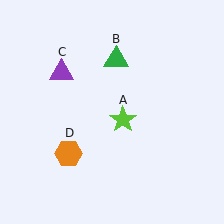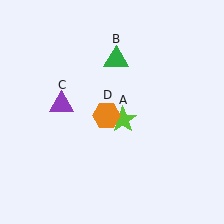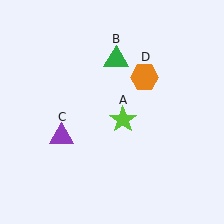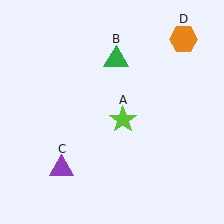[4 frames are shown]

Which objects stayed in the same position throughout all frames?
Lime star (object A) and green triangle (object B) remained stationary.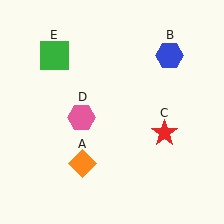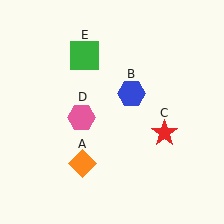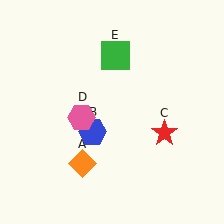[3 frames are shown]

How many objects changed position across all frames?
2 objects changed position: blue hexagon (object B), green square (object E).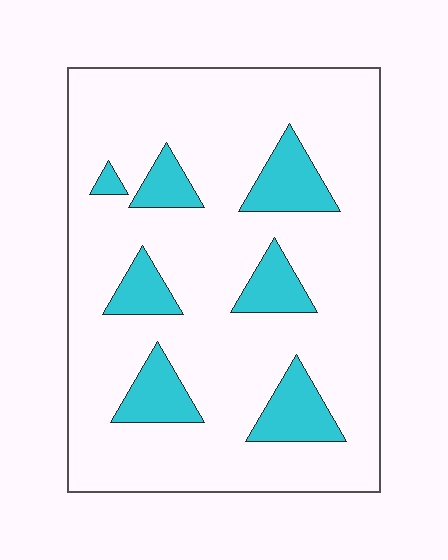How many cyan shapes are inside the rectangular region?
7.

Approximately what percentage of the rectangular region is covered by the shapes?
Approximately 15%.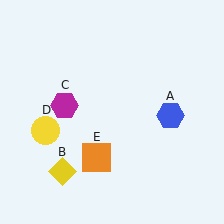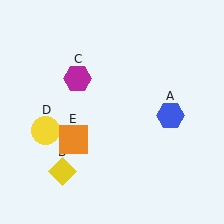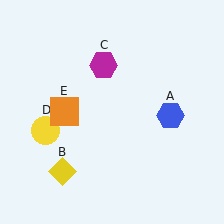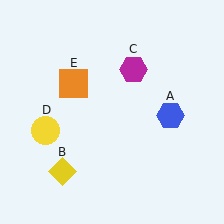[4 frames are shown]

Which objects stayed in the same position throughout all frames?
Blue hexagon (object A) and yellow diamond (object B) and yellow circle (object D) remained stationary.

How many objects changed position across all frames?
2 objects changed position: magenta hexagon (object C), orange square (object E).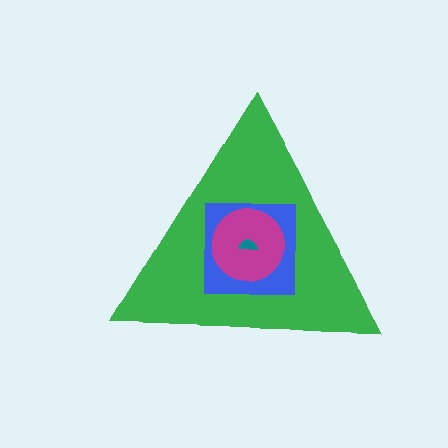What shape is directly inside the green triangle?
The blue square.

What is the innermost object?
The teal semicircle.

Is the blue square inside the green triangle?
Yes.